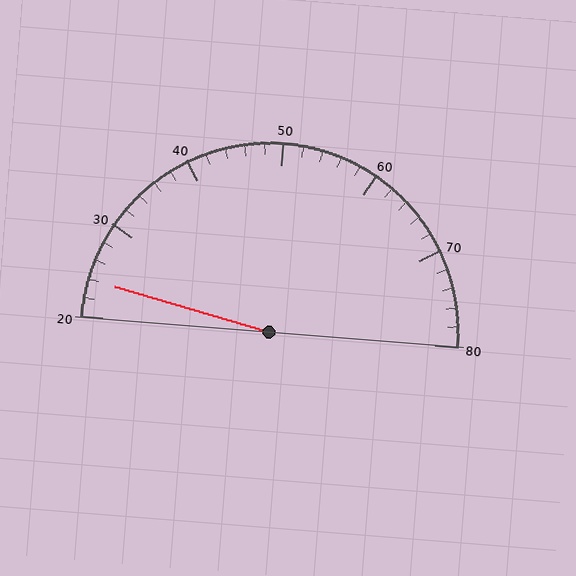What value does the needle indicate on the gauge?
The needle indicates approximately 24.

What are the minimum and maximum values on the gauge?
The gauge ranges from 20 to 80.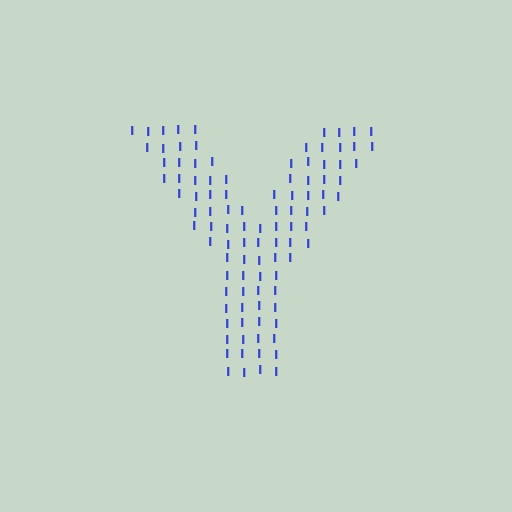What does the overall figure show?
The overall figure shows the letter Y.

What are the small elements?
The small elements are letter I's.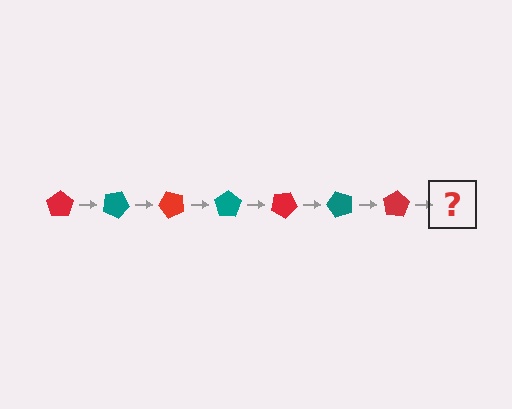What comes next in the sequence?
The next element should be a teal pentagon, rotated 175 degrees from the start.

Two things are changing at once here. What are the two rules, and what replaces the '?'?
The two rules are that it rotates 25 degrees each step and the color cycles through red and teal. The '?' should be a teal pentagon, rotated 175 degrees from the start.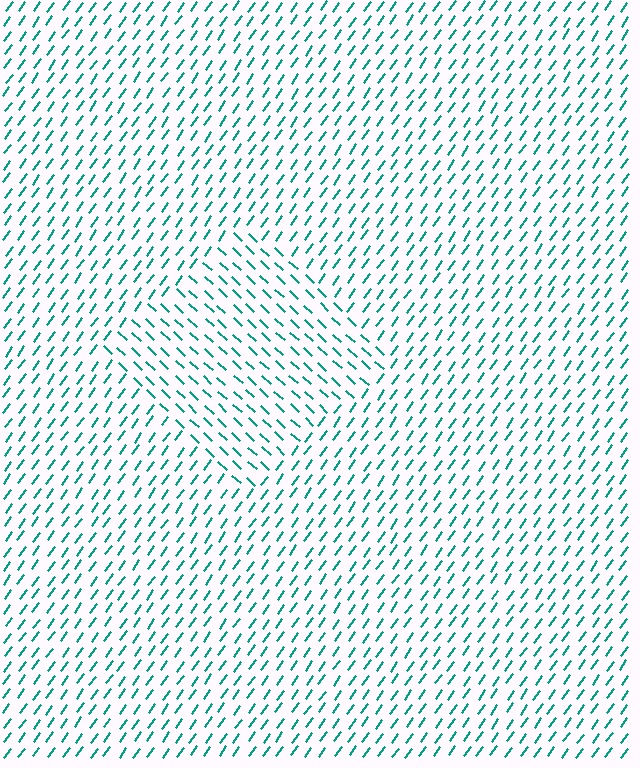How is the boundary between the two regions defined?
The boundary is defined purely by a change in line orientation (approximately 83 degrees difference). All lines are the same color and thickness.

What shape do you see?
I see a diamond.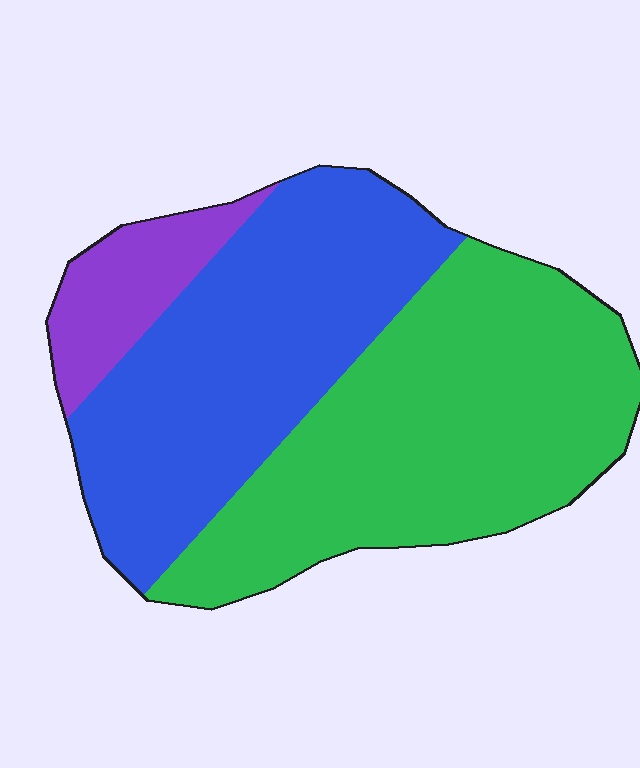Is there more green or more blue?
Green.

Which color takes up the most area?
Green, at roughly 50%.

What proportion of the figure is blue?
Blue takes up about two fifths (2/5) of the figure.